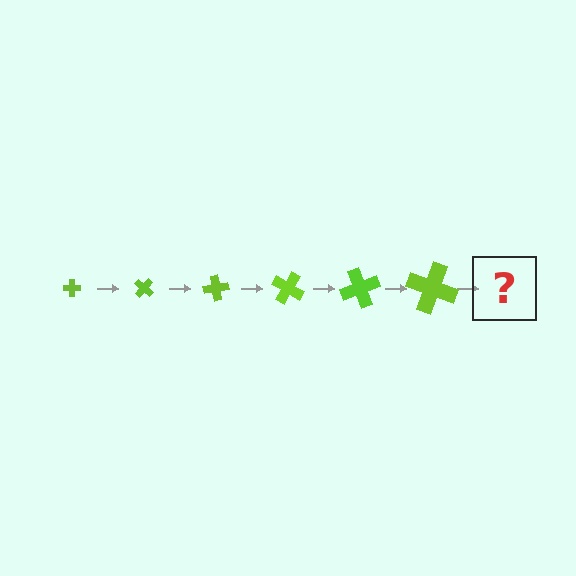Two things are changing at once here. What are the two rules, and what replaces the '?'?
The two rules are that the cross grows larger each step and it rotates 40 degrees each step. The '?' should be a cross, larger than the previous one and rotated 240 degrees from the start.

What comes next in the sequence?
The next element should be a cross, larger than the previous one and rotated 240 degrees from the start.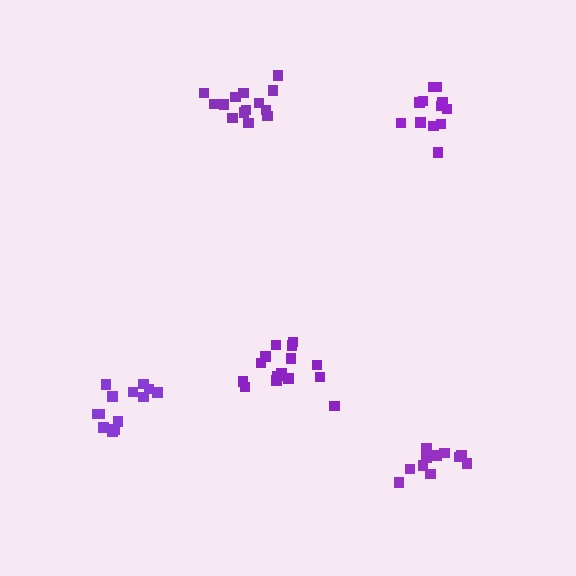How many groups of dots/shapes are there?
There are 5 groups.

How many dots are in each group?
Group 1: 11 dots, Group 2: 14 dots, Group 3: 14 dots, Group 4: 15 dots, Group 5: 12 dots (66 total).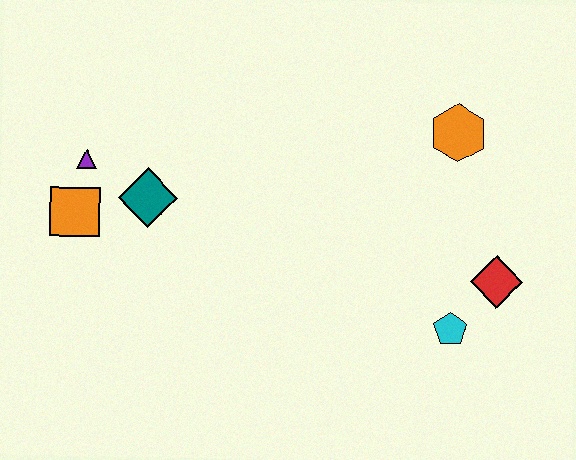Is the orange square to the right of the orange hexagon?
No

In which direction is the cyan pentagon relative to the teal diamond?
The cyan pentagon is to the right of the teal diamond.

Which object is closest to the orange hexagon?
The red diamond is closest to the orange hexagon.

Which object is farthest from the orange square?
The red diamond is farthest from the orange square.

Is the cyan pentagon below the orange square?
Yes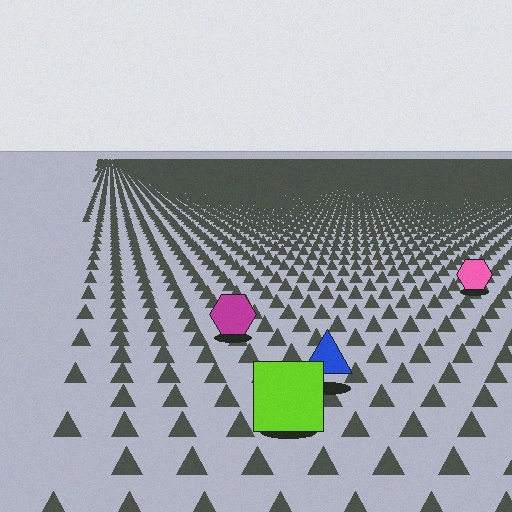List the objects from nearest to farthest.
From nearest to farthest: the lime square, the blue triangle, the magenta hexagon, the pink hexagon.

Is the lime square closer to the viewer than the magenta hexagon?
Yes. The lime square is closer — you can tell from the texture gradient: the ground texture is coarser near it.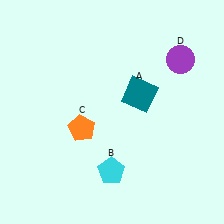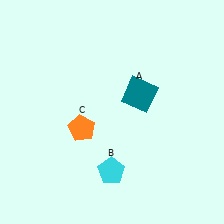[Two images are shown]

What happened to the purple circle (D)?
The purple circle (D) was removed in Image 2. It was in the top-right area of Image 1.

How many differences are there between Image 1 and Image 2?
There is 1 difference between the two images.